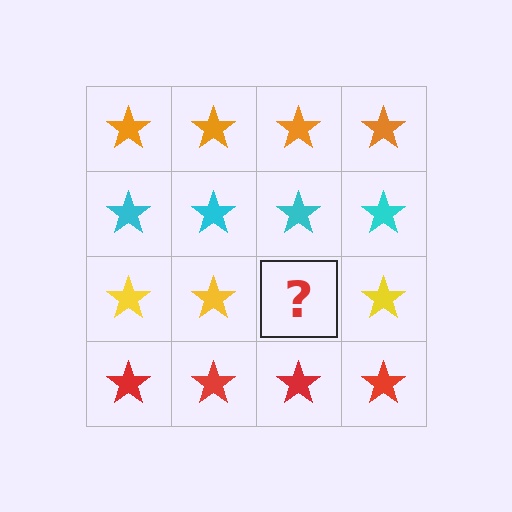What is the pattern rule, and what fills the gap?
The rule is that each row has a consistent color. The gap should be filled with a yellow star.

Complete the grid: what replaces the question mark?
The question mark should be replaced with a yellow star.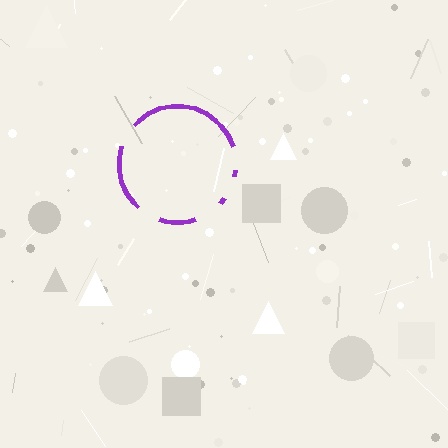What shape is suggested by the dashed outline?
The dashed outline suggests a circle.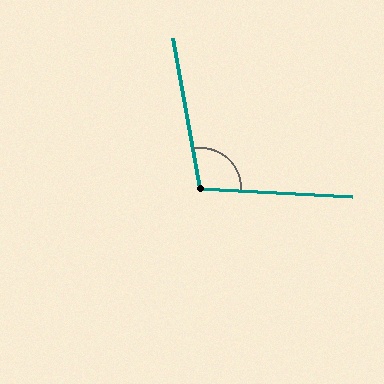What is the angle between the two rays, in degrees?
Approximately 103 degrees.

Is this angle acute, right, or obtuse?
It is obtuse.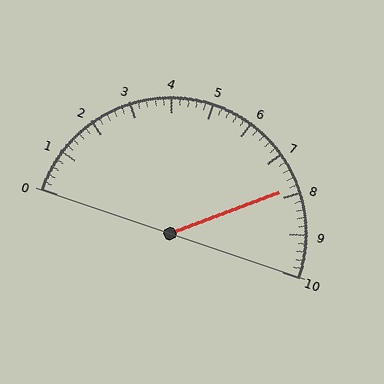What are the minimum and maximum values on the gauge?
The gauge ranges from 0 to 10.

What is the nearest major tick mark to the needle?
The nearest major tick mark is 8.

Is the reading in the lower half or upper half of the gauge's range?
The reading is in the upper half of the range (0 to 10).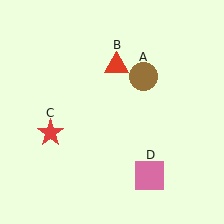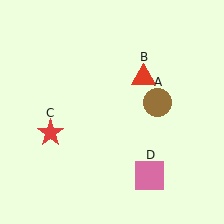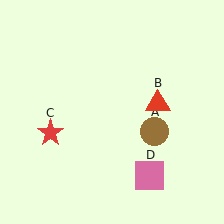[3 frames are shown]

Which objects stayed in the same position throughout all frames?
Red star (object C) and pink square (object D) remained stationary.